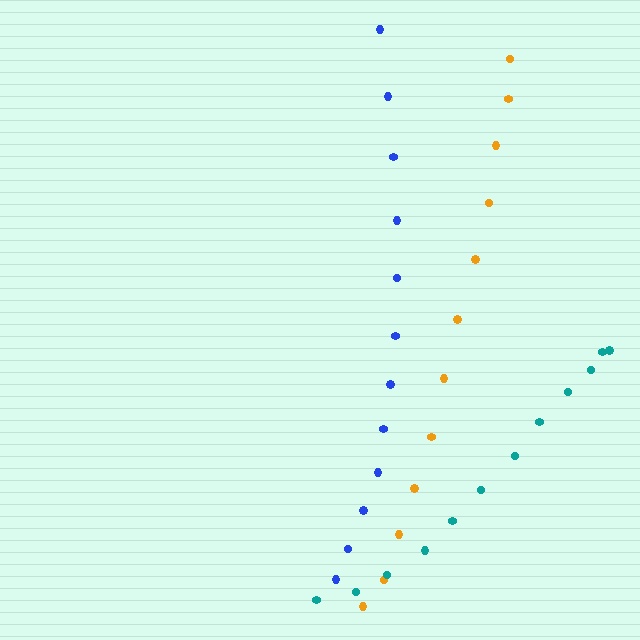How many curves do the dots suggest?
There are 3 distinct paths.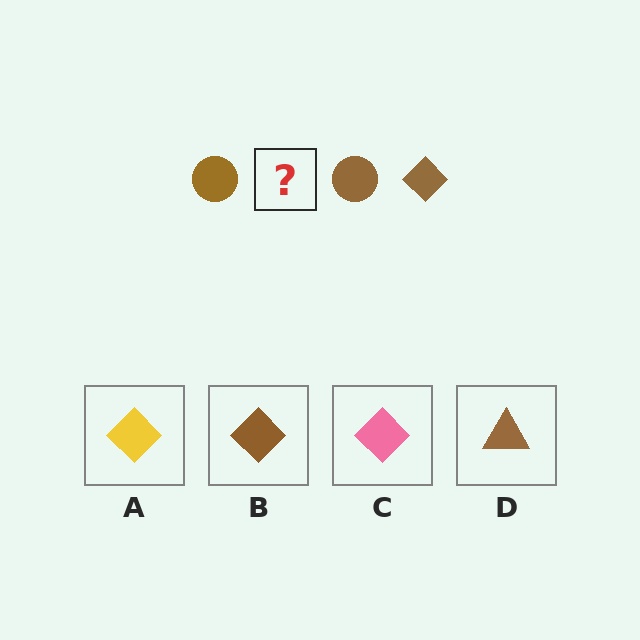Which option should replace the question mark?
Option B.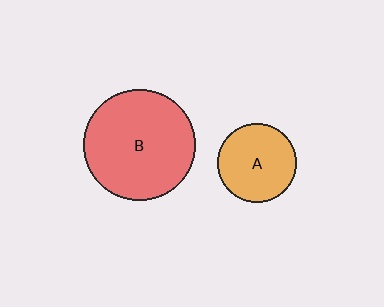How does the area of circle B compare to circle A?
Approximately 2.0 times.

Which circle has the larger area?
Circle B (red).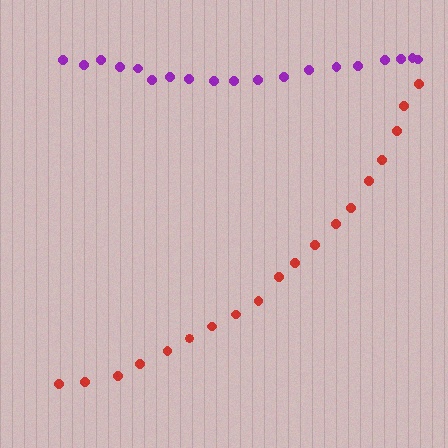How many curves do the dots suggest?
There are 2 distinct paths.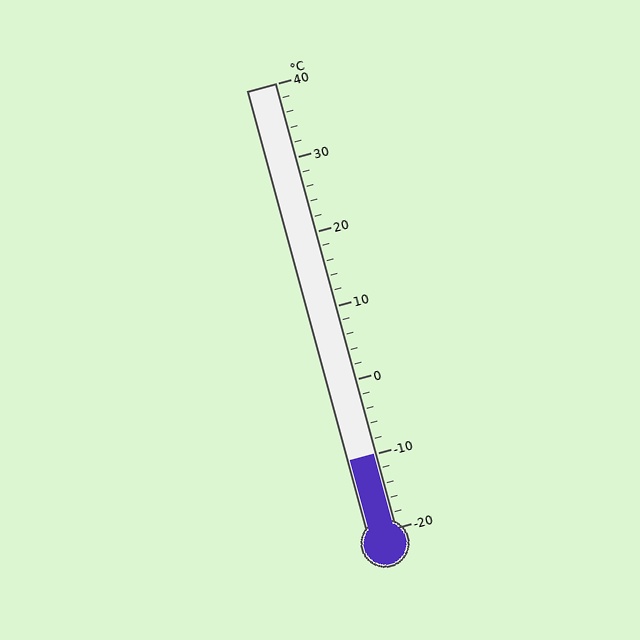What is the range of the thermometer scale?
The thermometer scale ranges from -20°C to 40°C.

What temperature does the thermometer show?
The thermometer shows approximately -10°C.